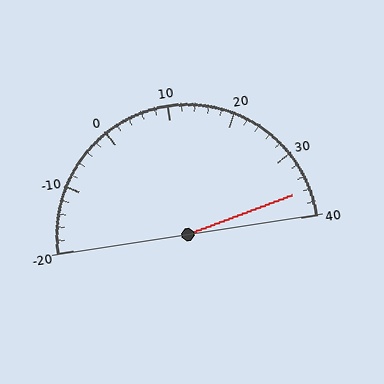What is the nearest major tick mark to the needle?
The nearest major tick mark is 40.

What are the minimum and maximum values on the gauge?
The gauge ranges from -20 to 40.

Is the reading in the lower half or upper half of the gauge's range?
The reading is in the upper half of the range (-20 to 40).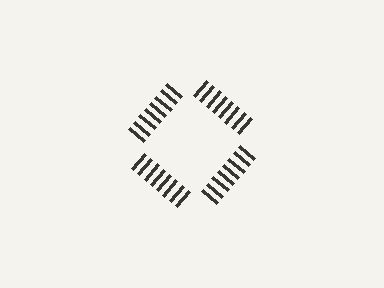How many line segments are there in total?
32 — 8 along each of the 4 edges.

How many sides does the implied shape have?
4 sides — the line-ends trace a square.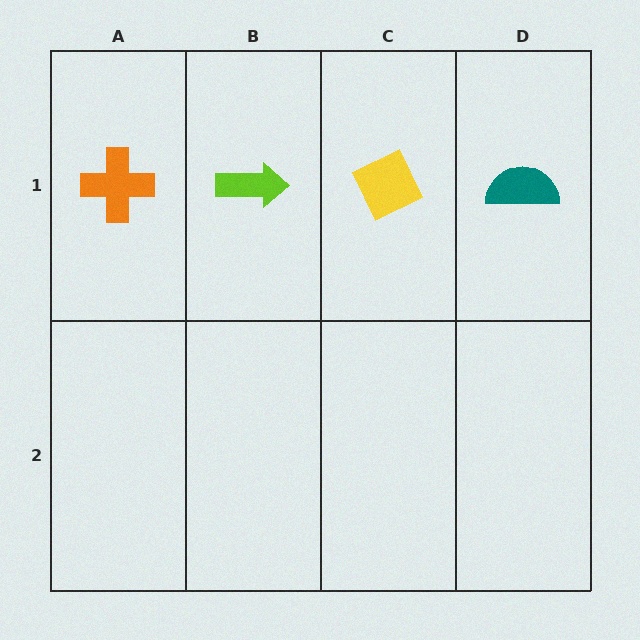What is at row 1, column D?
A teal semicircle.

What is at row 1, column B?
A lime arrow.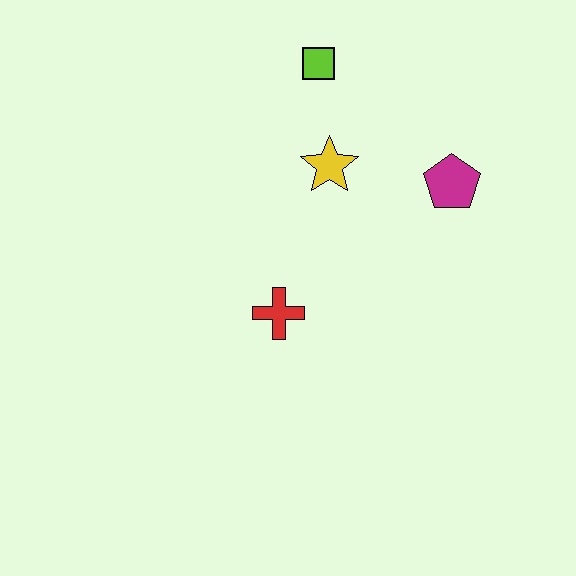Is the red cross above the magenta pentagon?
No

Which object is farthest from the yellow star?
The red cross is farthest from the yellow star.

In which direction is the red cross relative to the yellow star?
The red cross is below the yellow star.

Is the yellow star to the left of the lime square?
No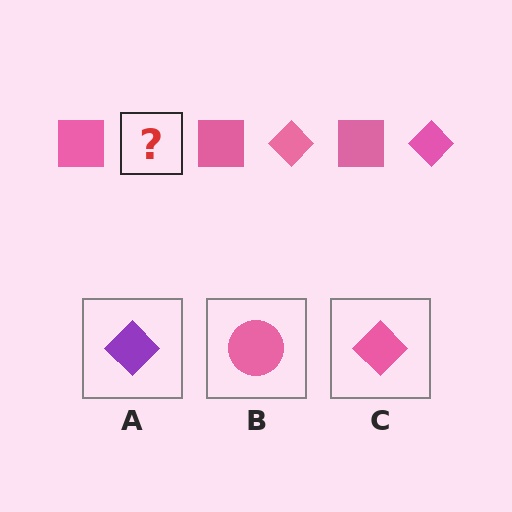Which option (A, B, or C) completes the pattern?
C.